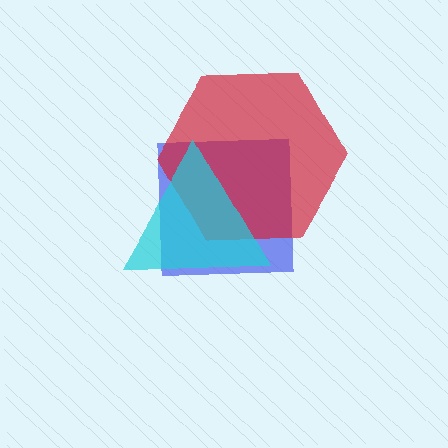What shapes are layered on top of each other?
The layered shapes are: a blue square, a red hexagon, a cyan triangle.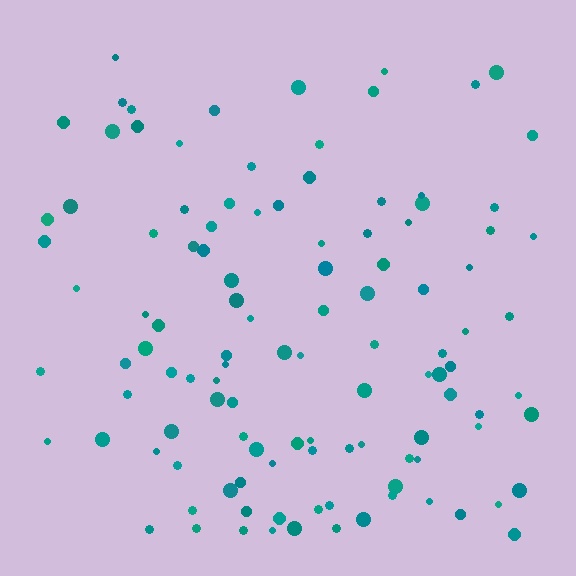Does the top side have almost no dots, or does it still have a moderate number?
Still a moderate number, just noticeably fewer than the bottom.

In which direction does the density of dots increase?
From top to bottom, with the bottom side densest.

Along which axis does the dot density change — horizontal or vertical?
Vertical.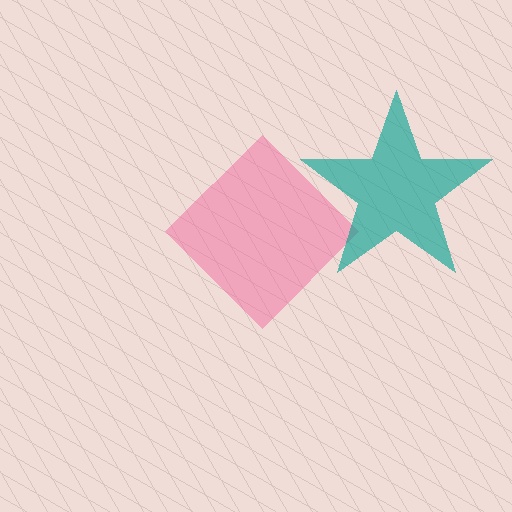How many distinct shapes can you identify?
There are 2 distinct shapes: a pink diamond, a teal star.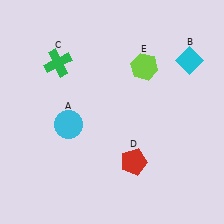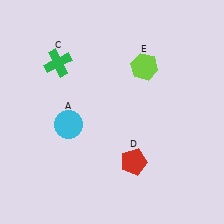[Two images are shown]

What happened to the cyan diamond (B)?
The cyan diamond (B) was removed in Image 2. It was in the top-right area of Image 1.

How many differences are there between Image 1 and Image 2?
There is 1 difference between the two images.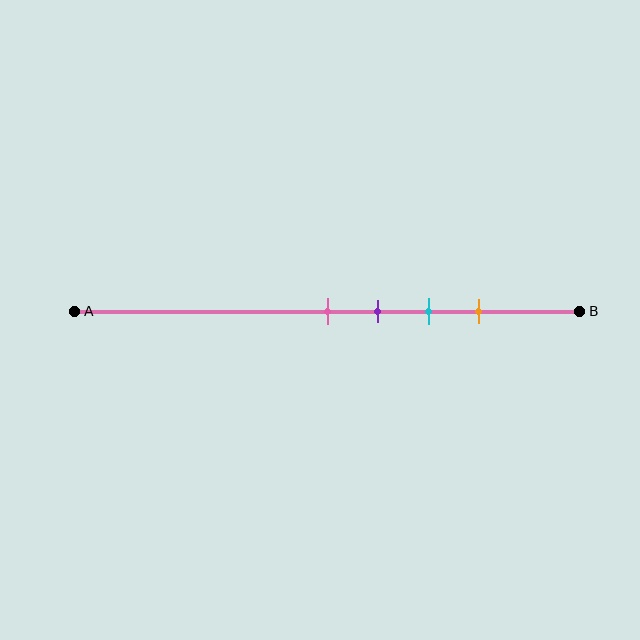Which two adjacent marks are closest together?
The pink and purple marks are the closest adjacent pair.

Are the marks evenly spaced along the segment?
Yes, the marks are approximately evenly spaced.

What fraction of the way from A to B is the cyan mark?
The cyan mark is approximately 70% (0.7) of the way from A to B.